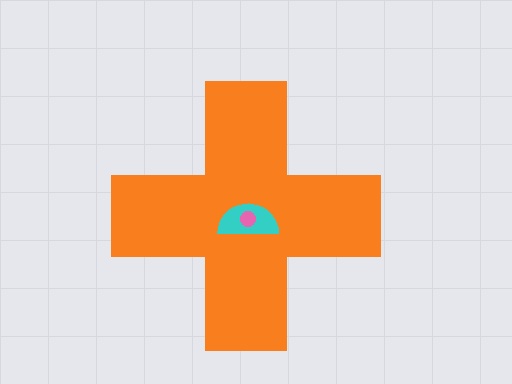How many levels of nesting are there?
3.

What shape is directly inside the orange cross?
The cyan semicircle.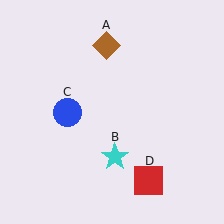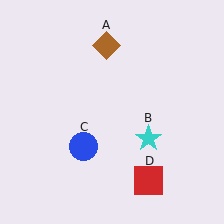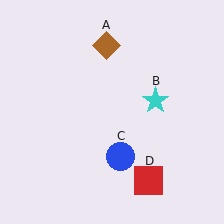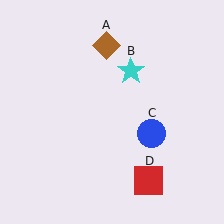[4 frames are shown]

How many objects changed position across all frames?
2 objects changed position: cyan star (object B), blue circle (object C).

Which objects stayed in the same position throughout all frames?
Brown diamond (object A) and red square (object D) remained stationary.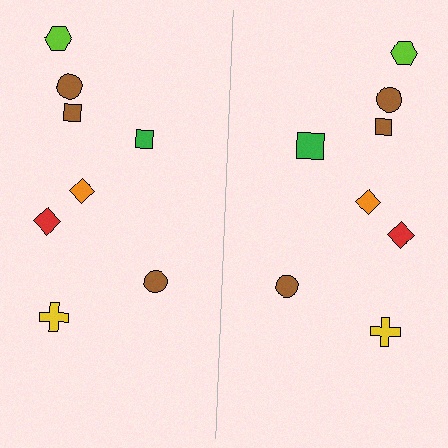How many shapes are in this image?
There are 16 shapes in this image.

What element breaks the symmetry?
The green square on the right side has a different size than its mirror counterpart.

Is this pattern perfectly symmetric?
No, the pattern is not perfectly symmetric. The green square on the right side has a different size than its mirror counterpart.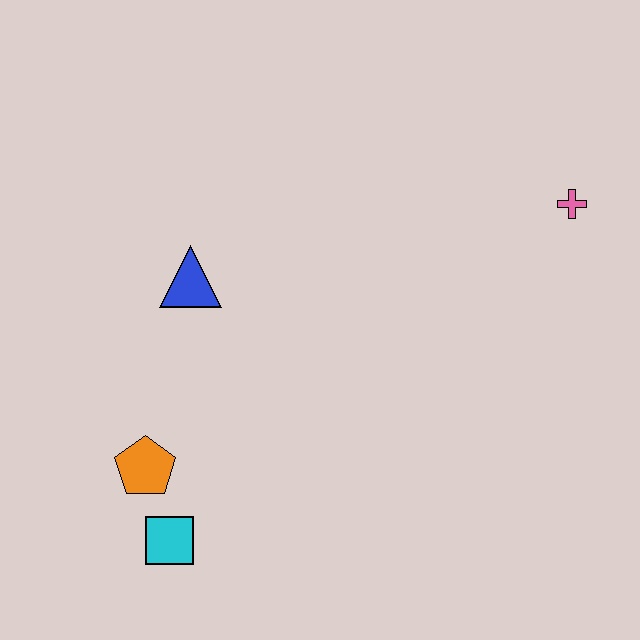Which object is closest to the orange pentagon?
The cyan square is closest to the orange pentagon.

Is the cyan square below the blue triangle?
Yes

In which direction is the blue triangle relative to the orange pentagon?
The blue triangle is above the orange pentagon.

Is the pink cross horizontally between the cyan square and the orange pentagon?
No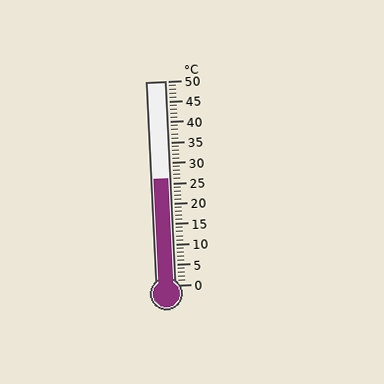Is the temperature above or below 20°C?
The temperature is above 20°C.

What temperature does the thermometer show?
The thermometer shows approximately 26°C.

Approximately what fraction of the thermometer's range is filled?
The thermometer is filled to approximately 50% of its range.